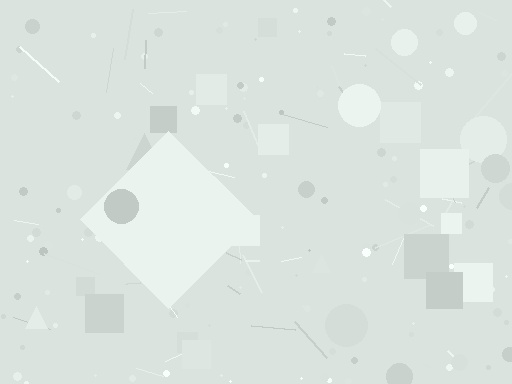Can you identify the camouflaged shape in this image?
The camouflaged shape is a diamond.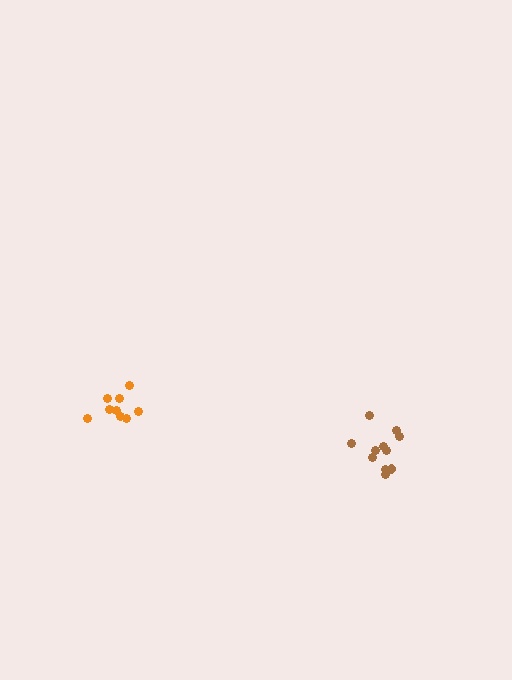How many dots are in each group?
Group 1: 11 dots, Group 2: 9 dots (20 total).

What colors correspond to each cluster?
The clusters are colored: brown, orange.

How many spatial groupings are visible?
There are 2 spatial groupings.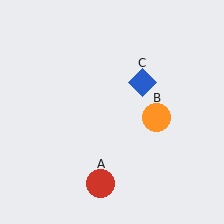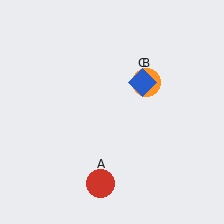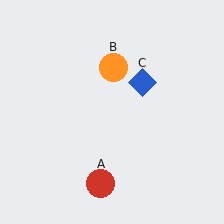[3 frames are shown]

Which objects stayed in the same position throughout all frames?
Red circle (object A) and blue diamond (object C) remained stationary.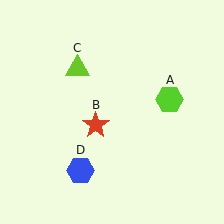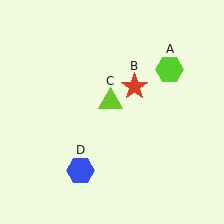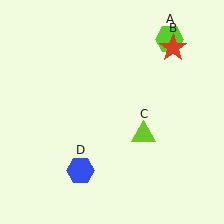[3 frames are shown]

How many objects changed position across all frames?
3 objects changed position: lime hexagon (object A), red star (object B), lime triangle (object C).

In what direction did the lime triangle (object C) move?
The lime triangle (object C) moved down and to the right.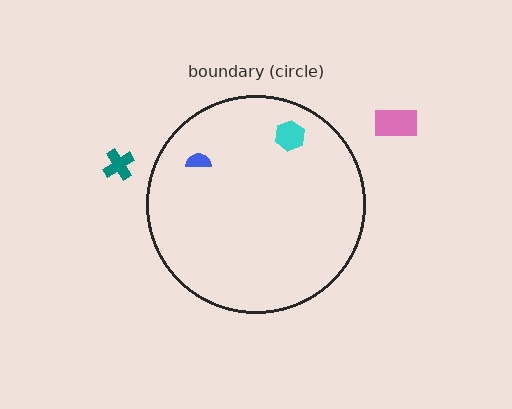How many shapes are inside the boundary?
2 inside, 2 outside.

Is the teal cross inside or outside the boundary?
Outside.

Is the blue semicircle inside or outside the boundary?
Inside.